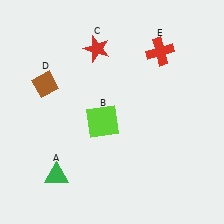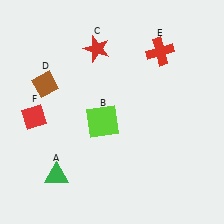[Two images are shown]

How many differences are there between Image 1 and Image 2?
There is 1 difference between the two images.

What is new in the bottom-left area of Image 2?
A red diamond (F) was added in the bottom-left area of Image 2.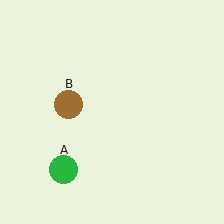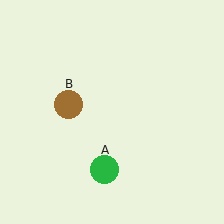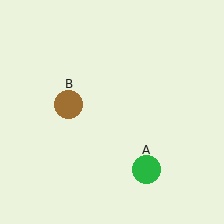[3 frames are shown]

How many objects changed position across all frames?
1 object changed position: green circle (object A).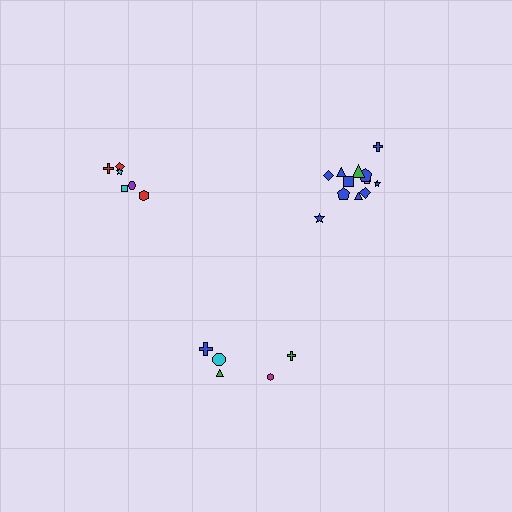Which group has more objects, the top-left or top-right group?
The top-right group.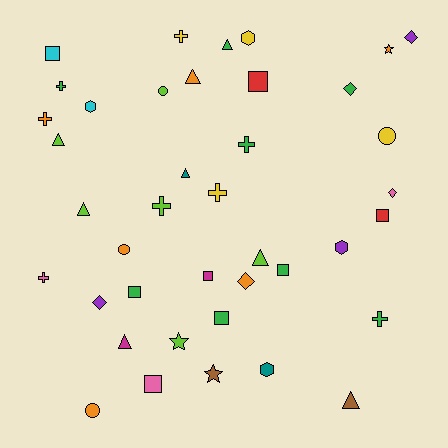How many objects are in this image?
There are 40 objects.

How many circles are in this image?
There are 4 circles.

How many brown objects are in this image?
There are 2 brown objects.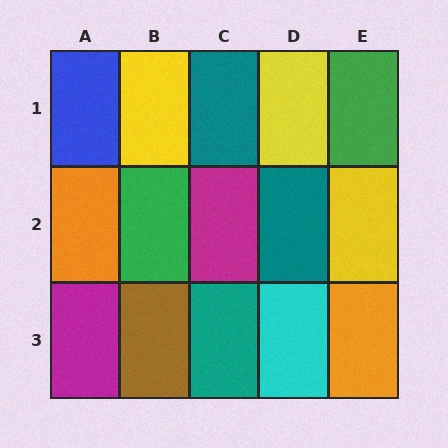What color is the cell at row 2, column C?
Magenta.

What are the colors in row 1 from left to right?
Blue, yellow, teal, yellow, green.